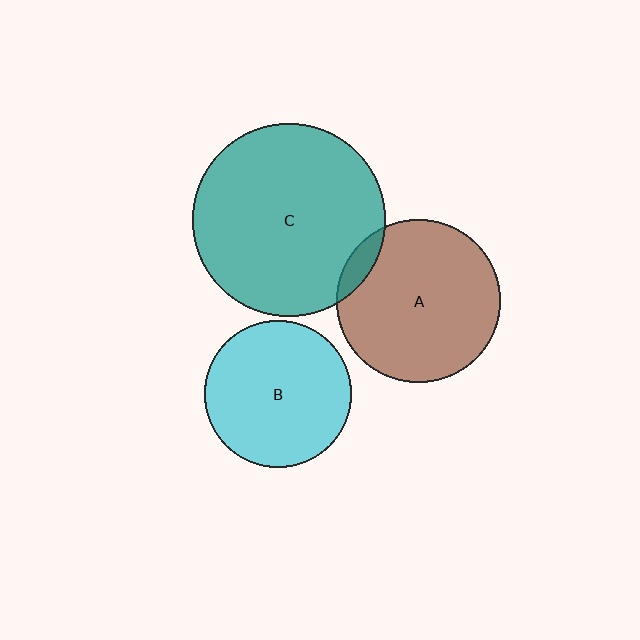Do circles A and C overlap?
Yes.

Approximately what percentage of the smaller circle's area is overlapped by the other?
Approximately 10%.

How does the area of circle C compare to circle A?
Approximately 1.4 times.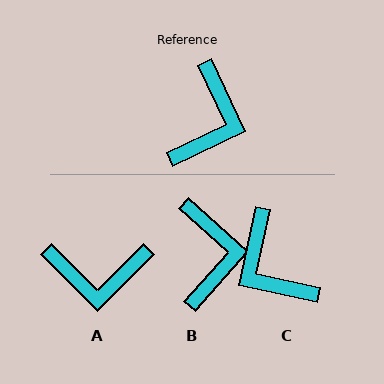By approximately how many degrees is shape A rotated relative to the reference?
Approximately 70 degrees clockwise.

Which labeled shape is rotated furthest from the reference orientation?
C, about 128 degrees away.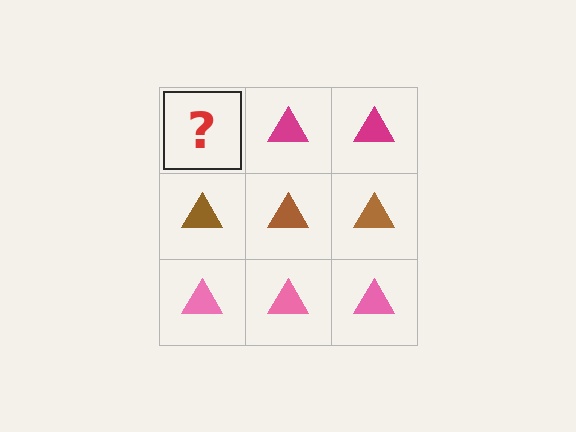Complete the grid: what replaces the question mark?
The question mark should be replaced with a magenta triangle.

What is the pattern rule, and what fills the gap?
The rule is that each row has a consistent color. The gap should be filled with a magenta triangle.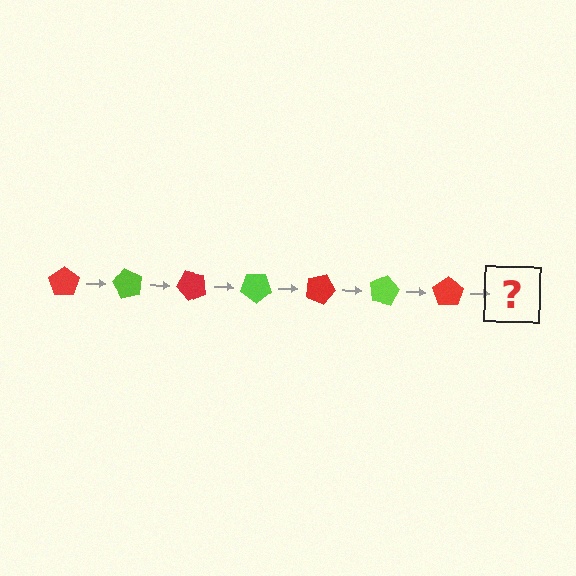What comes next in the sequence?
The next element should be a lime pentagon, rotated 420 degrees from the start.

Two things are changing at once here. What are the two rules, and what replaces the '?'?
The two rules are that it rotates 60 degrees each step and the color cycles through red and lime. The '?' should be a lime pentagon, rotated 420 degrees from the start.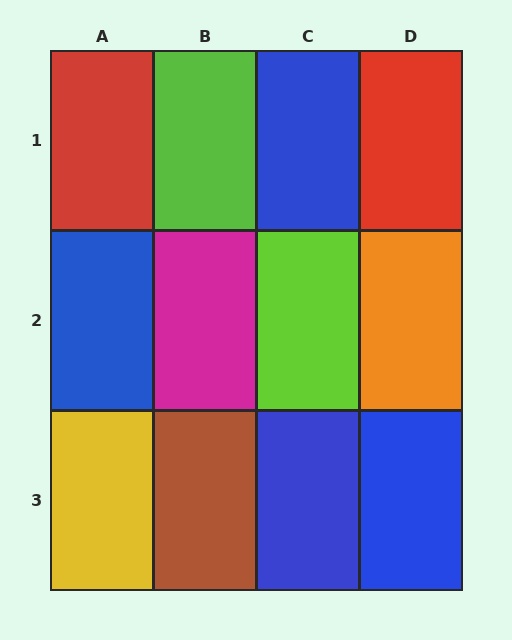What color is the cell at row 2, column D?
Orange.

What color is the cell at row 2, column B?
Magenta.